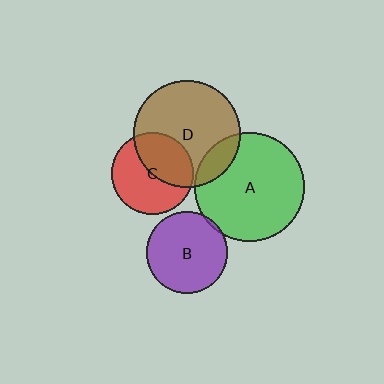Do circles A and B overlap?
Yes.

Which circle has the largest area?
Circle A (green).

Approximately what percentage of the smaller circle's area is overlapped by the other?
Approximately 5%.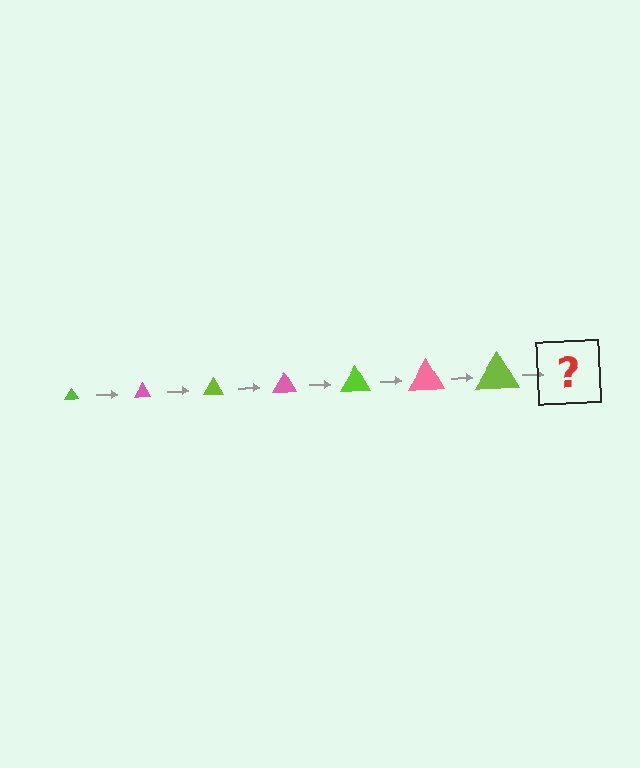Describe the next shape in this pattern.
It should be a pink triangle, larger than the previous one.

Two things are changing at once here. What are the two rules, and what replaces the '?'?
The two rules are that the triangle grows larger each step and the color cycles through lime and pink. The '?' should be a pink triangle, larger than the previous one.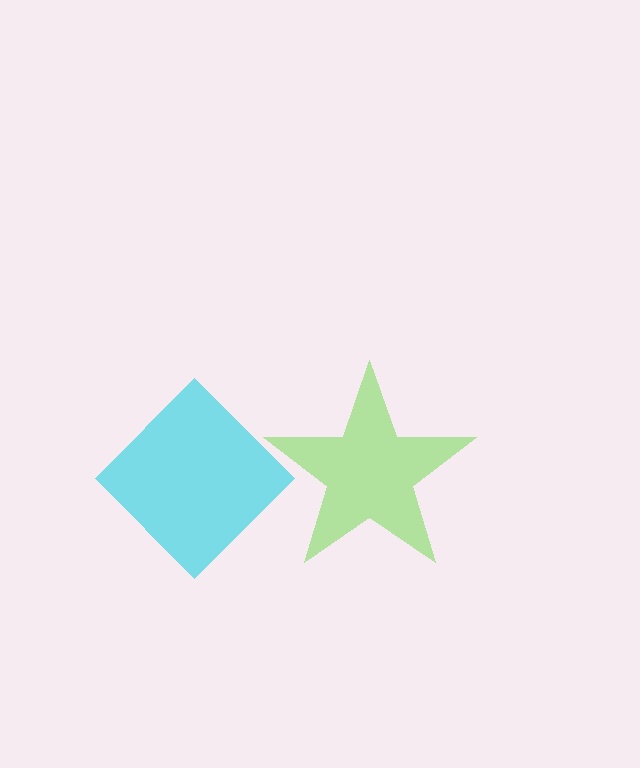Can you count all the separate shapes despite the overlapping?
Yes, there are 2 separate shapes.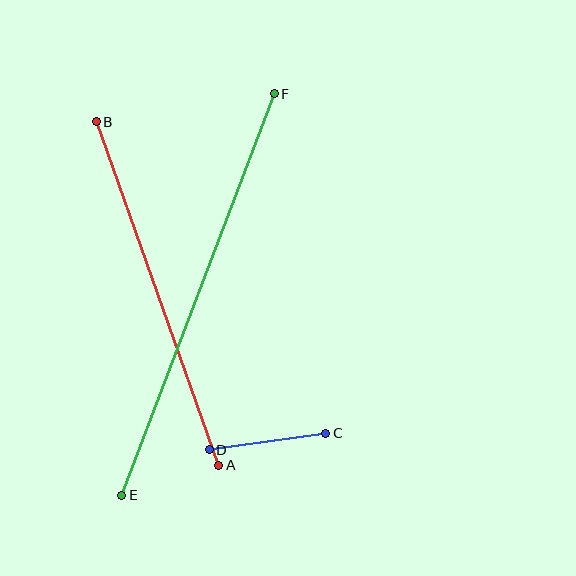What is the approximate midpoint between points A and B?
The midpoint is at approximately (157, 294) pixels.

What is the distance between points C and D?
The distance is approximately 118 pixels.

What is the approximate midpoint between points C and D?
The midpoint is at approximately (268, 441) pixels.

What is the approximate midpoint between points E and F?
The midpoint is at approximately (198, 294) pixels.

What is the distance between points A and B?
The distance is approximately 364 pixels.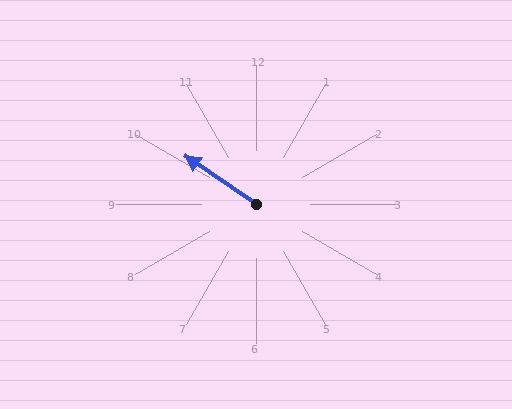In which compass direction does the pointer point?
Northwest.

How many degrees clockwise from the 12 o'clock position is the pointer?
Approximately 304 degrees.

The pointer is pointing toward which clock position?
Roughly 10 o'clock.